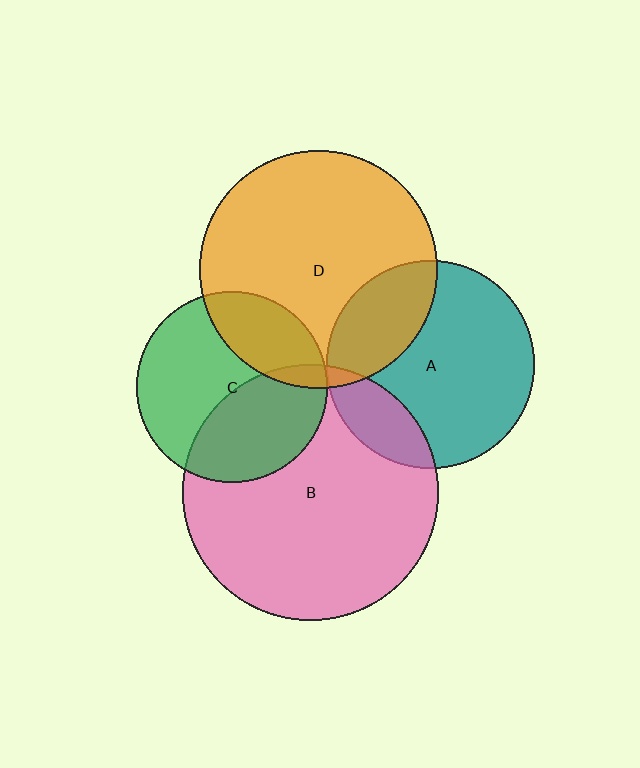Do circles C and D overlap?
Yes.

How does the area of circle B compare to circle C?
Approximately 1.8 times.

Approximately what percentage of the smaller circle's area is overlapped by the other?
Approximately 25%.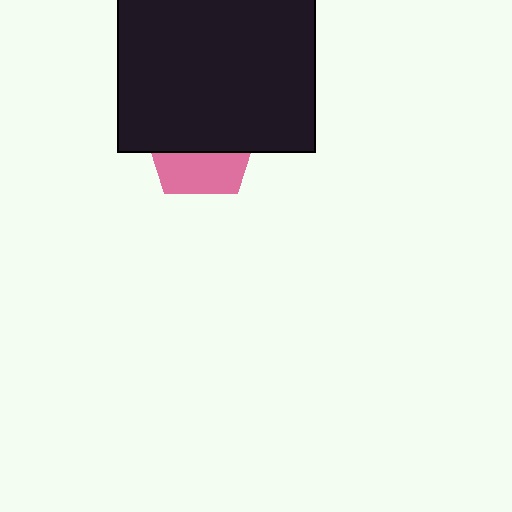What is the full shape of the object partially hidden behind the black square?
The partially hidden object is a pink pentagon.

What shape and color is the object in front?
The object in front is a black square.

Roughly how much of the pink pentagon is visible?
A small part of it is visible (roughly 38%).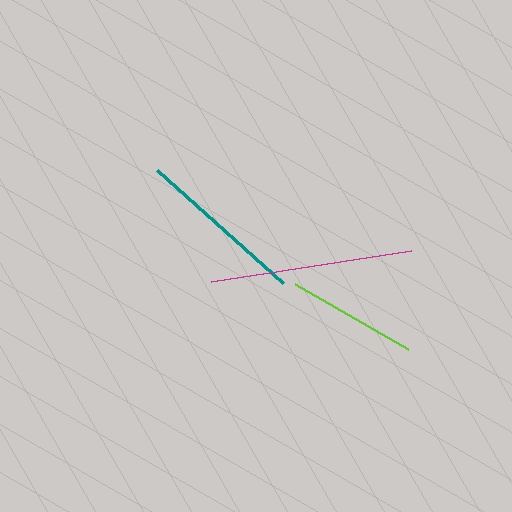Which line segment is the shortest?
The lime line is the shortest at approximately 131 pixels.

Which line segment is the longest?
The magenta line is the longest at approximately 202 pixels.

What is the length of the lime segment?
The lime segment is approximately 131 pixels long.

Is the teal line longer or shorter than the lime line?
The teal line is longer than the lime line.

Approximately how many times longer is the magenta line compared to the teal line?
The magenta line is approximately 1.2 times the length of the teal line.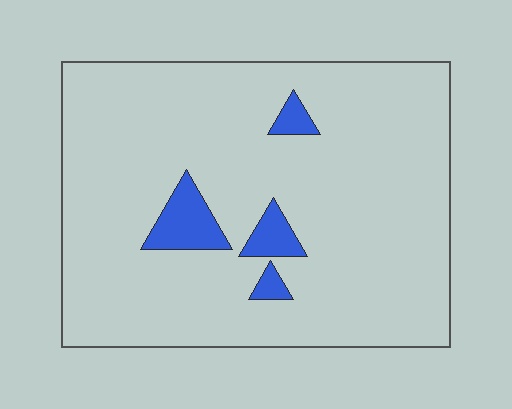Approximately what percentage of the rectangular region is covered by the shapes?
Approximately 5%.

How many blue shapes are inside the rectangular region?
4.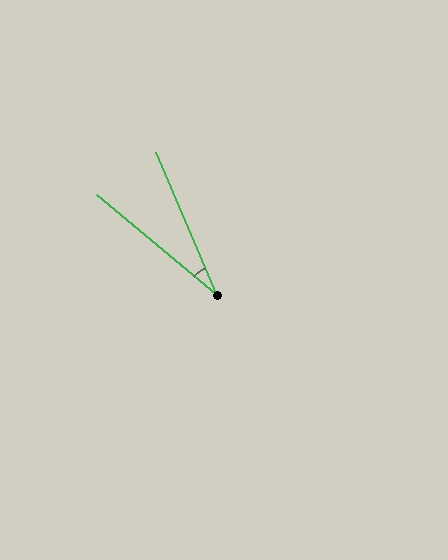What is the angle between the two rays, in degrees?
Approximately 27 degrees.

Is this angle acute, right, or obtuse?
It is acute.